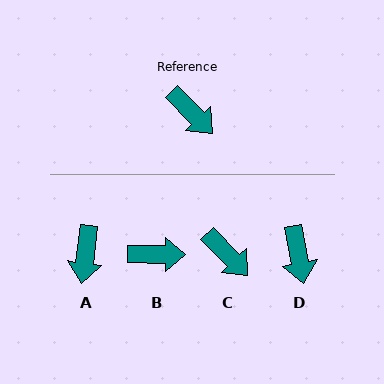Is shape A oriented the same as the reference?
No, it is off by about 51 degrees.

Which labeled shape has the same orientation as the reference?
C.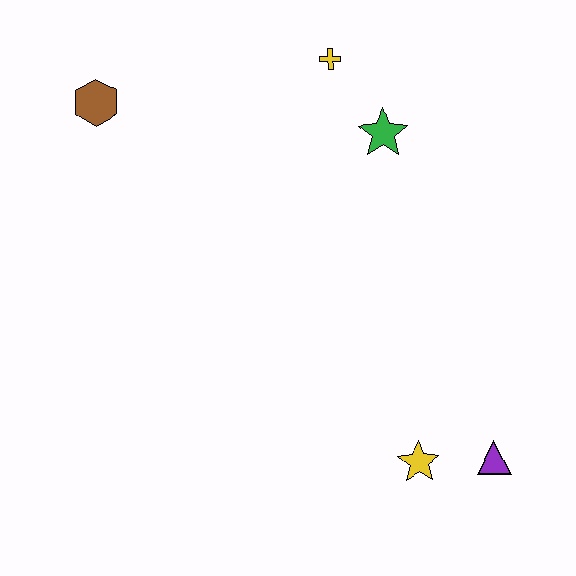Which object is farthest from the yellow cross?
The purple triangle is farthest from the yellow cross.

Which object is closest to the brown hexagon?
The yellow cross is closest to the brown hexagon.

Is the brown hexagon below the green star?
No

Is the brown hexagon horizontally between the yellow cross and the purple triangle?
No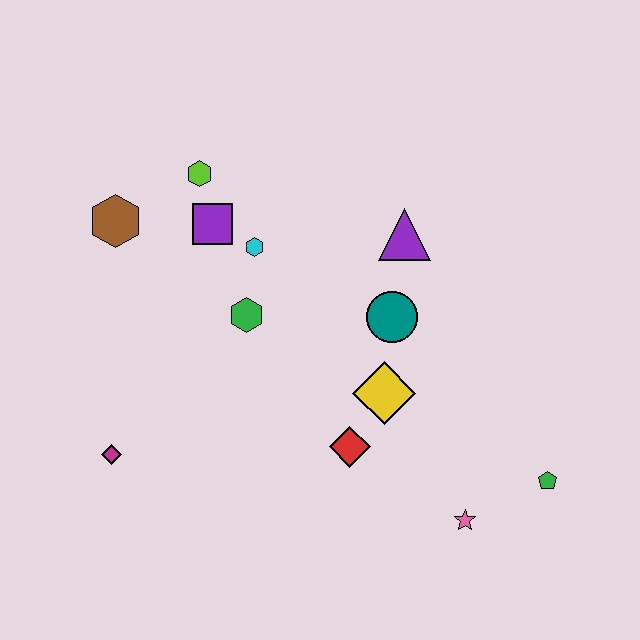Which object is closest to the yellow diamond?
The red diamond is closest to the yellow diamond.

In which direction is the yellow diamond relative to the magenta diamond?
The yellow diamond is to the right of the magenta diamond.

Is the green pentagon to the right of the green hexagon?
Yes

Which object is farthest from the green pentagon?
The brown hexagon is farthest from the green pentagon.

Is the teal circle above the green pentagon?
Yes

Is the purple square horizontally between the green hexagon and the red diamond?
No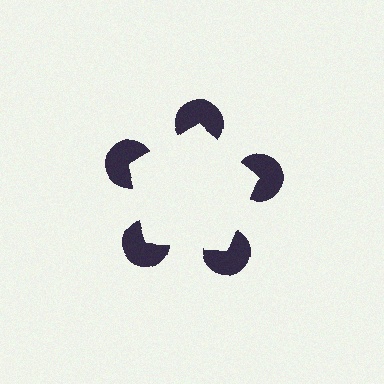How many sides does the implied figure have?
5 sides.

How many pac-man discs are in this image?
There are 5 — one at each vertex of the illusory pentagon.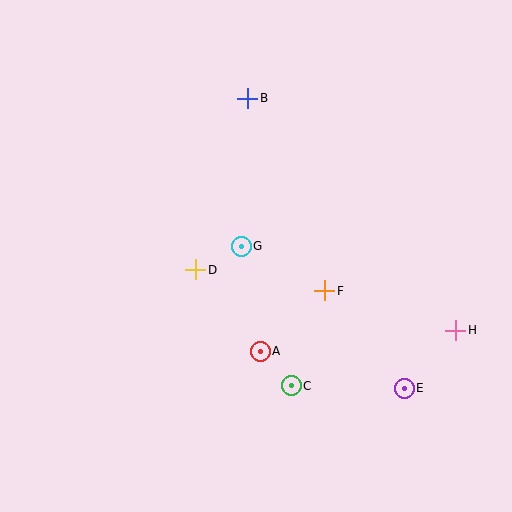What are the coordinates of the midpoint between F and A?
The midpoint between F and A is at (292, 321).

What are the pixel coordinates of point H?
Point H is at (456, 330).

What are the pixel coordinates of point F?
Point F is at (325, 291).